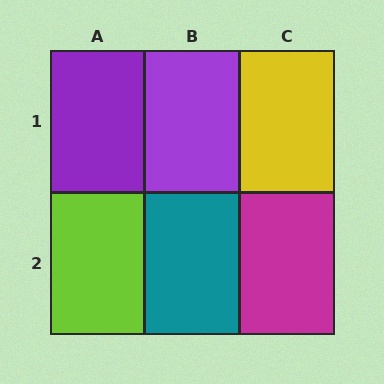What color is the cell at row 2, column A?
Lime.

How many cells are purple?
2 cells are purple.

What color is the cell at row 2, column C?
Magenta.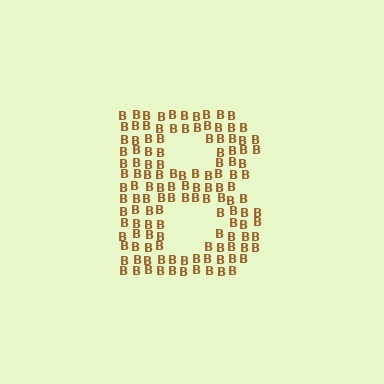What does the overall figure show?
The overall figure shows the letter B.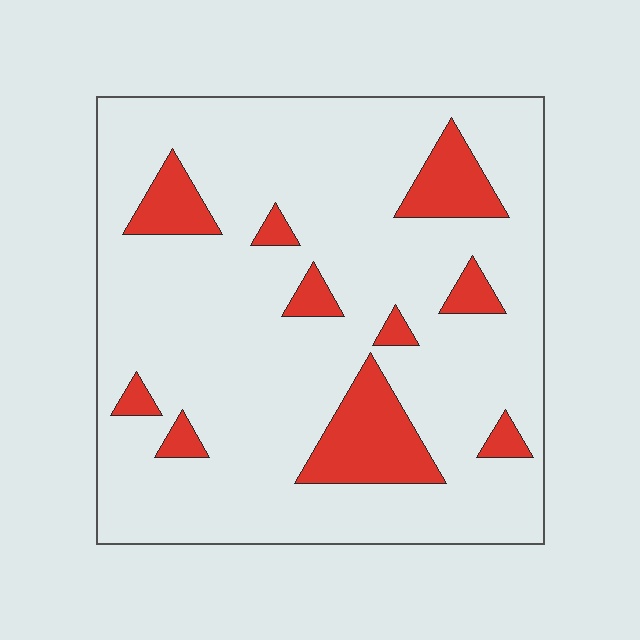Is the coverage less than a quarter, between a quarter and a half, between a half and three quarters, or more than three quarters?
Less than a quarter.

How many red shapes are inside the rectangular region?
10.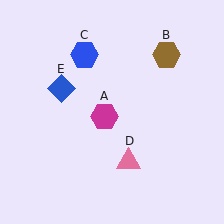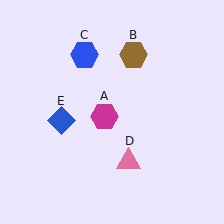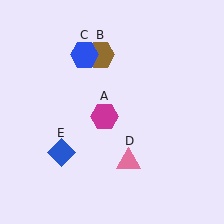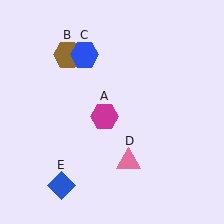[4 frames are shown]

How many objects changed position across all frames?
2 objects changed position: brown hexagon (object B), blue diamond (object E).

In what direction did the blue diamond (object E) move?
The blue diamond (object E) moved down.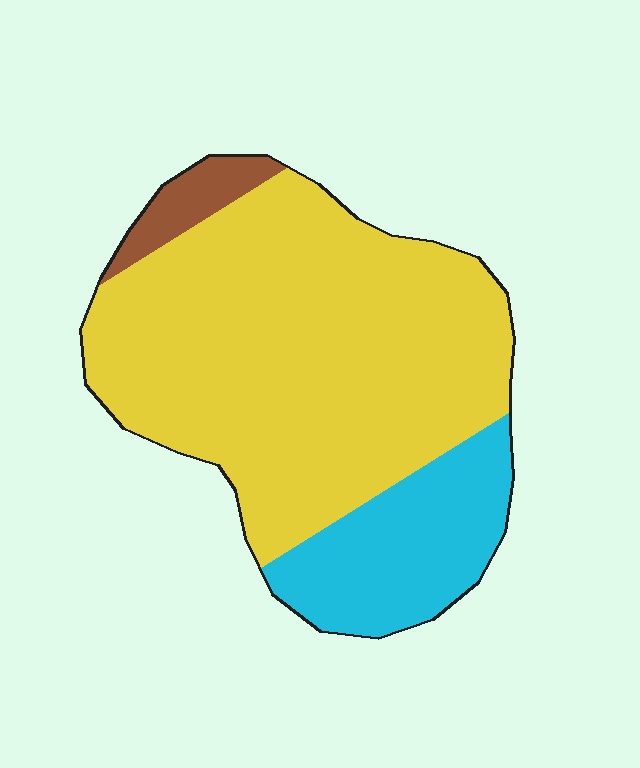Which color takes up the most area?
Yellow, at roughly 75%.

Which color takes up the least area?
Brown, at roughly 5%.